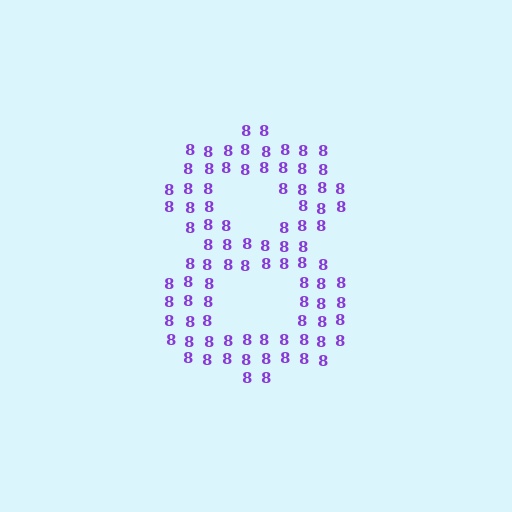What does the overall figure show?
The overall figure shows the digit 8.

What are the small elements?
The small elements are digit 8's.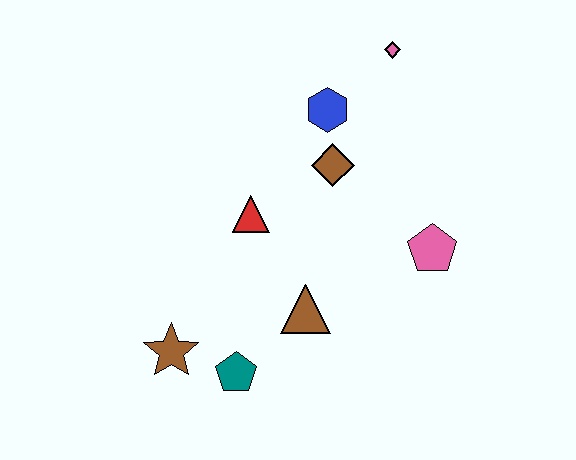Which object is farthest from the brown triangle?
The pink diamond is farthest from the brown triangle.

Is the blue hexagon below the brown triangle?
No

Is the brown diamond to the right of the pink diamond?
No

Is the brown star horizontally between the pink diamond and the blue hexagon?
No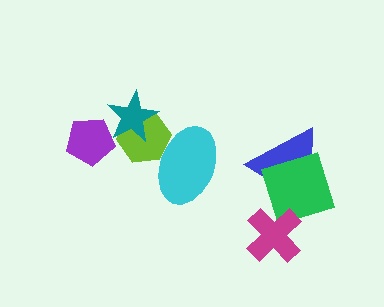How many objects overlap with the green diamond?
2 objects overlap with the green diamond.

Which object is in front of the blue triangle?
The green diamond is in front of the blue triangle.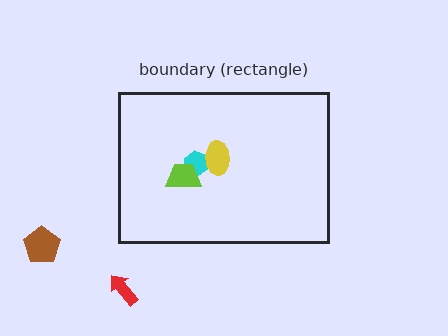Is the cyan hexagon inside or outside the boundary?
Inside.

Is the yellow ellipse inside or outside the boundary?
Inside.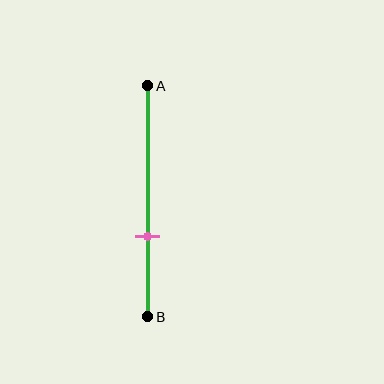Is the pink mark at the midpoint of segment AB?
No, the mark is at about 65% from A, not at the 50% midpoint.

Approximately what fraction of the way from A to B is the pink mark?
The pink mark is approximately 65% of the way from A to B.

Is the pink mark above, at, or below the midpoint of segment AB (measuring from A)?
The pink mark is below the midpoint of segment AB.